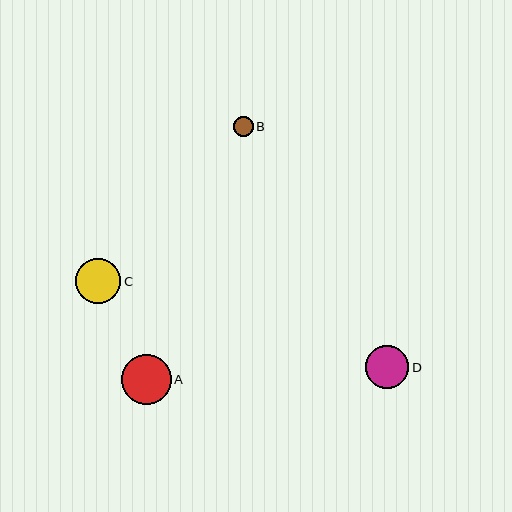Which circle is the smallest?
Circle B is the smallest with a size of approximately 20 pixels.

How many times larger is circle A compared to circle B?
Circle A is approximately 2.6 times the size of circle B.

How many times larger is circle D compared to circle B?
Circle D is approximately 2.2 times the size of circle B.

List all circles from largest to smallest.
From largest to smallest: A, C, D, B.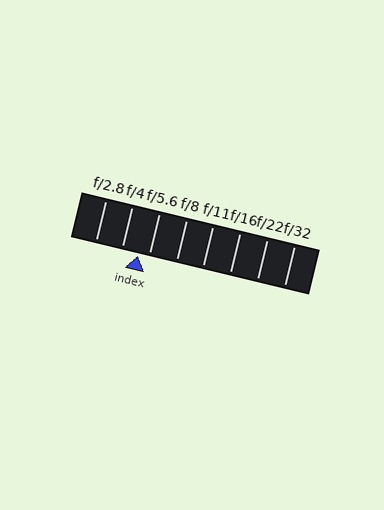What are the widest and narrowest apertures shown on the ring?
The widest aperture shown is f/2.8 and the narrowest is f/32.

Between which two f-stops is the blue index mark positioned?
The index mark is between f/4 and f/5.6.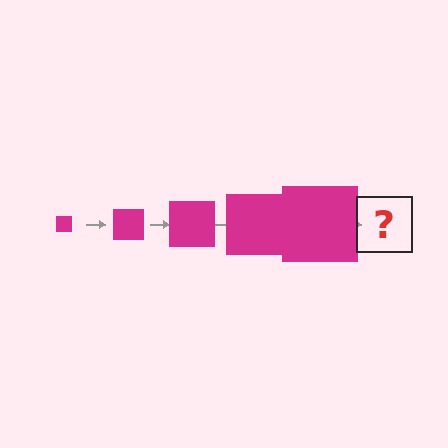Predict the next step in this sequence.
The next step is a magenta square, larger than the previous one.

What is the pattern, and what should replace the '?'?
The pattern is that the square gets progressively larger each step. The '?' should be a magenta square, larger than the previous one.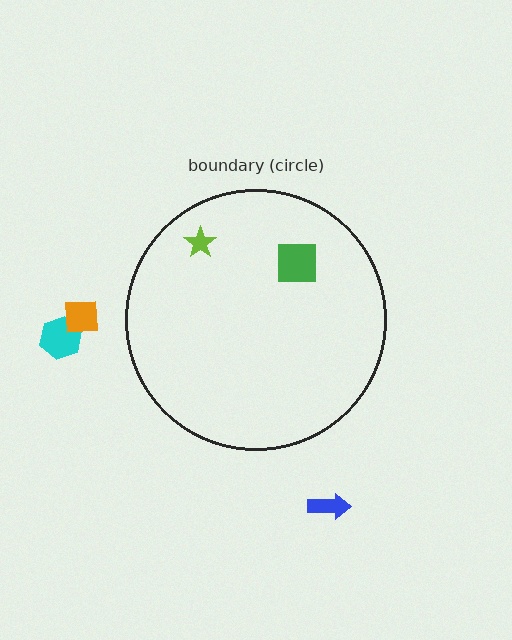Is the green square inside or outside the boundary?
Inside.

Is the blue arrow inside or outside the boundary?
Outside.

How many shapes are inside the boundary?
2 inside, 3 outside.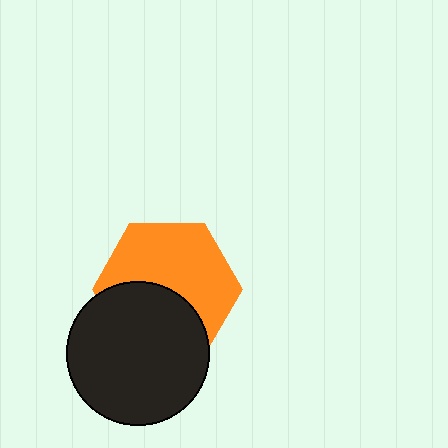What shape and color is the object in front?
The object in front is a black circle.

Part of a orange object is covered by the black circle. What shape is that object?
It is a hexagon.